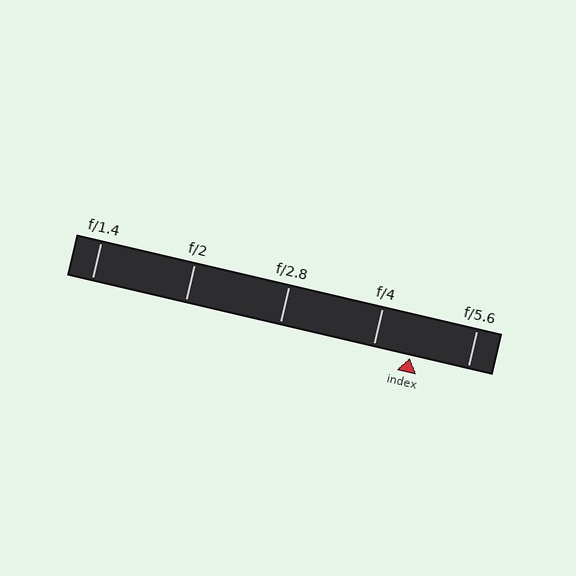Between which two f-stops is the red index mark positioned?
The index mark is between f/4 and f/5.6.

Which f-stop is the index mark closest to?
The index mark is closest to f/4.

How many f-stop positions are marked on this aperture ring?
There are 5 f-stop positions marked.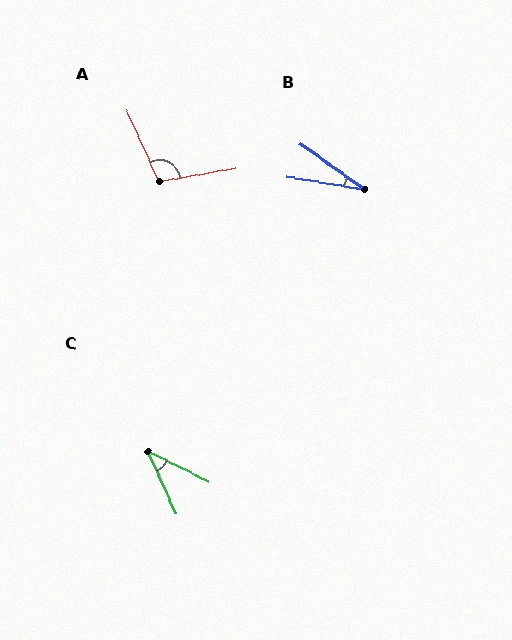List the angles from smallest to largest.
B (27°), C (39°), A (104°).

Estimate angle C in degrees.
Approximately 39 degrees.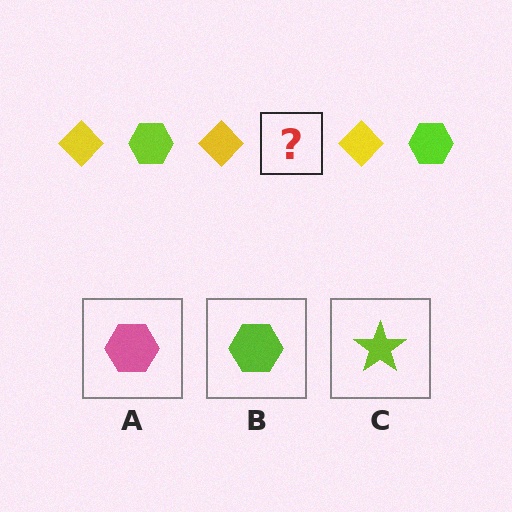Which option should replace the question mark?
Option B.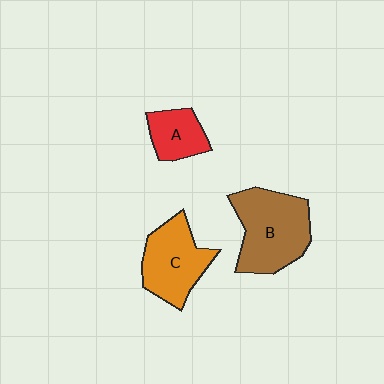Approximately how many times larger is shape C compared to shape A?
Approximately 1.7 times.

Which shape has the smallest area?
Shape A (red).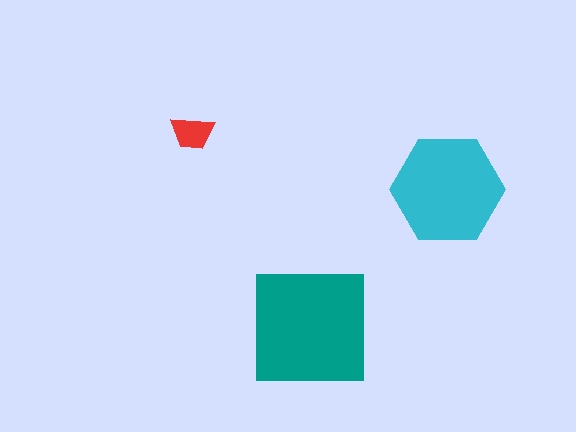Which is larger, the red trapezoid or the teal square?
The teal square.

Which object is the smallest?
The red trapezoid.